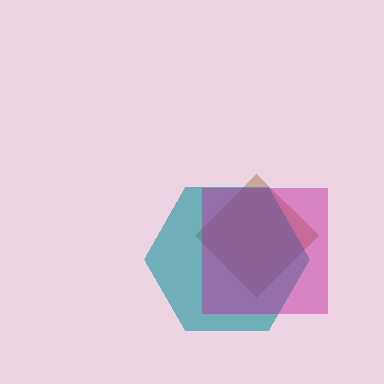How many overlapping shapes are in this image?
There are 3 overlapping shapes in the image.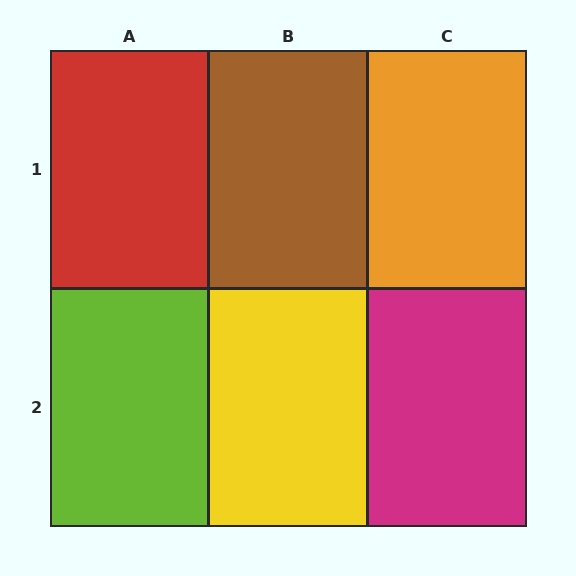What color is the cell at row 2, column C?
Magenta.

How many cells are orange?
1 cell is orange.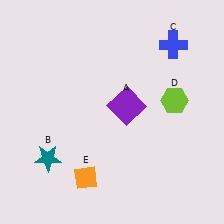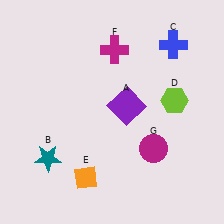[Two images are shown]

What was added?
A magenta cross (F), a magenta circle (G) were added in Image 2.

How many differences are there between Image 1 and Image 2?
There are 2 differences between the two images.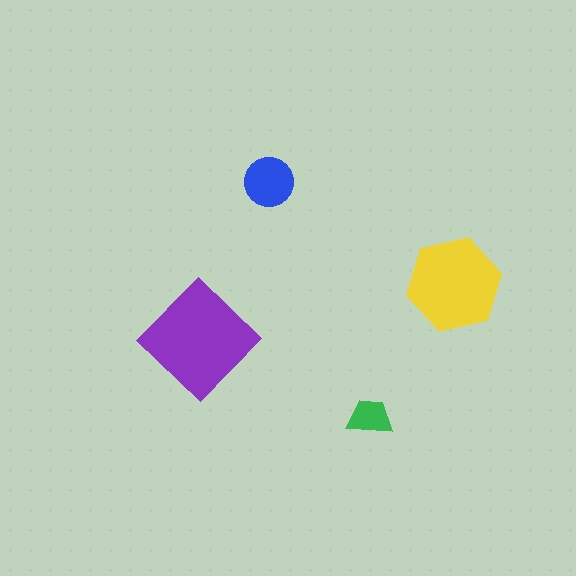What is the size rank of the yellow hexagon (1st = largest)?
2nd.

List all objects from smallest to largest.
The green trapezoid, the blue circle, the yellow hexagon, the purple diamond.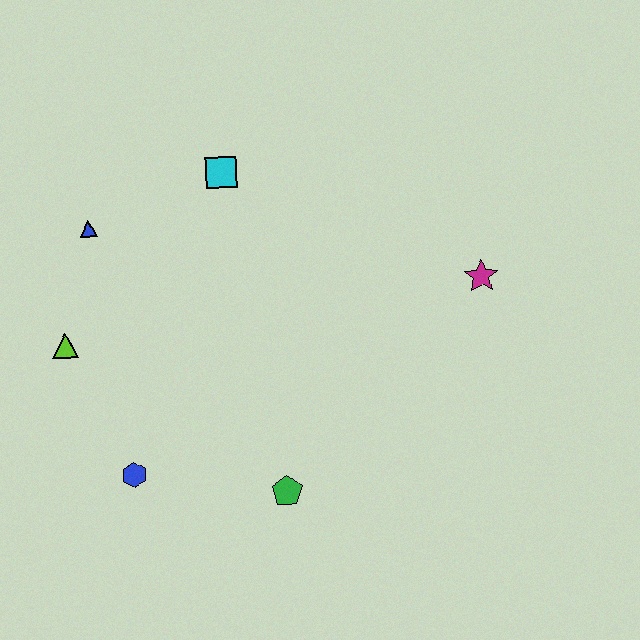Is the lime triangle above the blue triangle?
No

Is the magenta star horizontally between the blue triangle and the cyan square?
No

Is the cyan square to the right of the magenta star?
No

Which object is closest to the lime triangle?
The blue triangle is closest to the lime triangle.